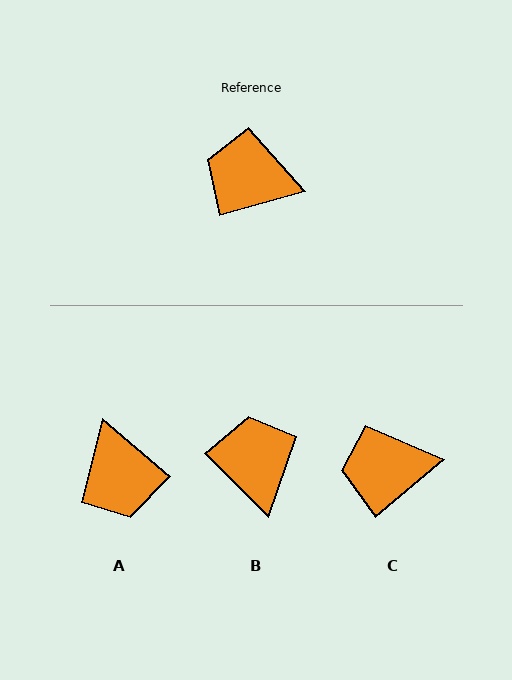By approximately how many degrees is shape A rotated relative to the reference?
Approximately 124 degrees counter-clockwise.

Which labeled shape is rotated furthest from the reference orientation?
A, about 124 degrees away.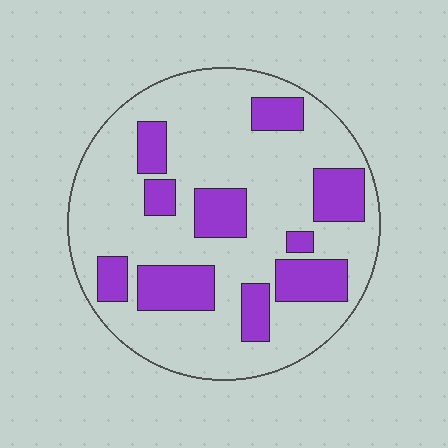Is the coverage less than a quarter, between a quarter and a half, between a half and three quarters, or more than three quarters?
Between a quarter and a half.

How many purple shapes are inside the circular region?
10.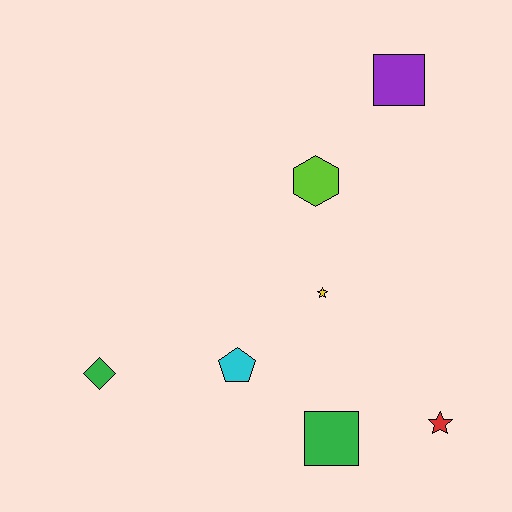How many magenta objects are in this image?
There are no magenta objects.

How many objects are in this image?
There are 7 objects.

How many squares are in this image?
There are 2 squares.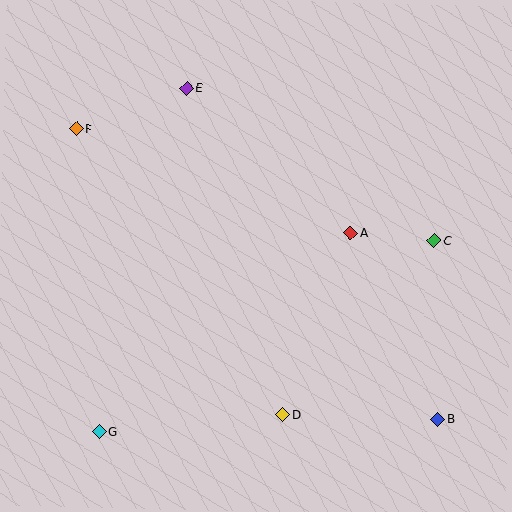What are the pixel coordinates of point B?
Point B is at (438, 419).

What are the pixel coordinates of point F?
Point F is at (76, 129).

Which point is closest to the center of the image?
Point A at (351, 233) is closest to the center.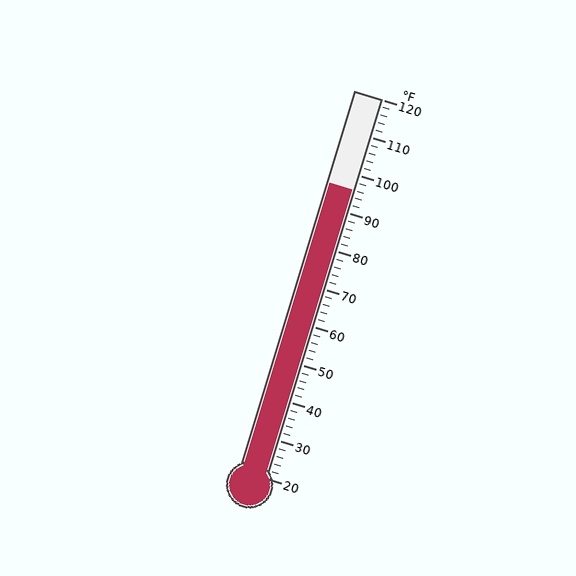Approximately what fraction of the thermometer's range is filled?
The thermometer is filled to approximately 75% of its range.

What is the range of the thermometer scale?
The thermometer scale ranges from 20°F to 120°F.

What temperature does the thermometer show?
The thermometer shows approximately 96°F.